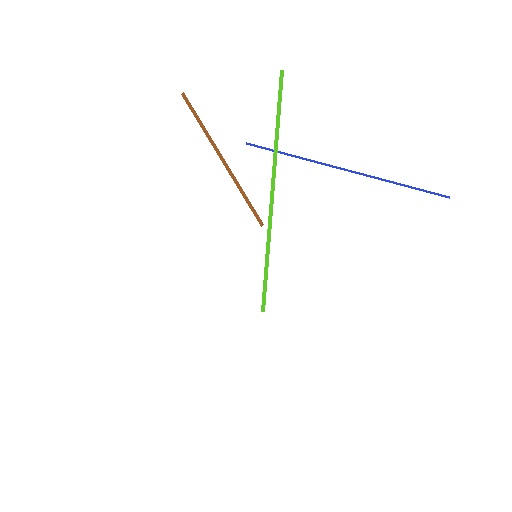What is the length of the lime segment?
The lime segment is approximately 242 pixels long.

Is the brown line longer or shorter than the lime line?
The lime line is longer than the brown line.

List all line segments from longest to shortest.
From longest to shortest: lime, blue, brown.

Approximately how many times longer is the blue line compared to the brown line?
The blue line is approximately 1.4 times the length of the brown line.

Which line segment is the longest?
The lime line is the longest at approximately 242 pixels.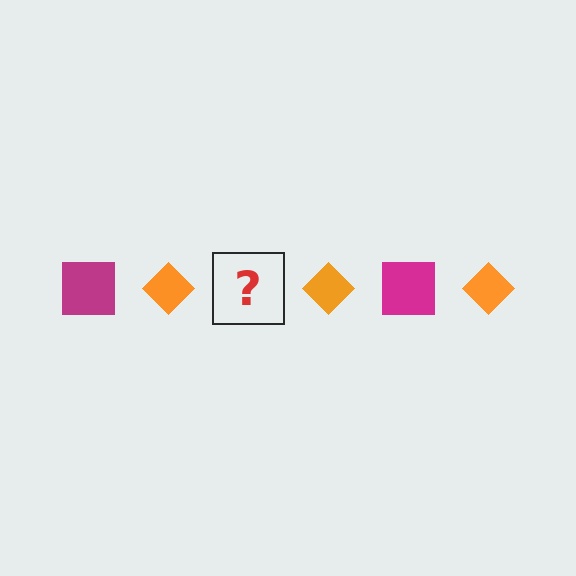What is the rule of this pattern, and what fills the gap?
The rule is that the pattern alternates between magenta square and orange diamond. The gap should be filled with a magenta square.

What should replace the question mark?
The question mark should be replaced with a magenta square.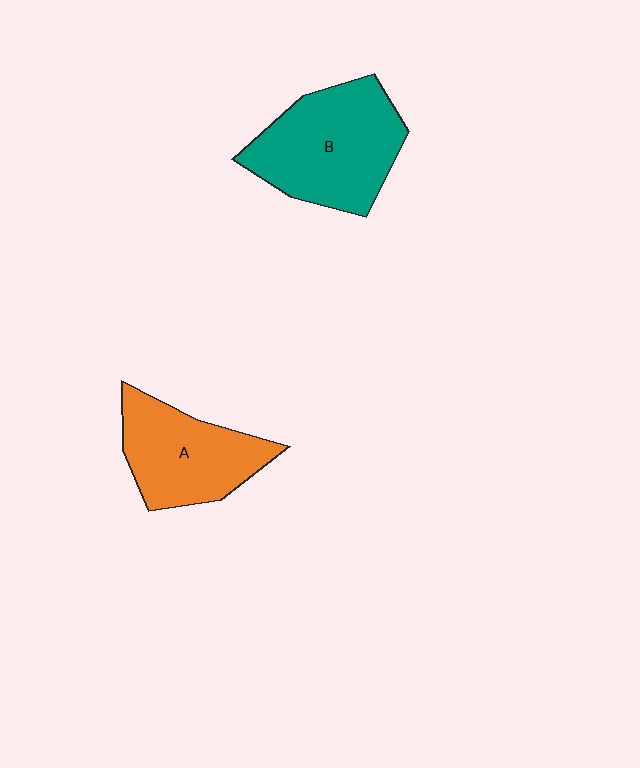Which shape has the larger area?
Shape B (teal).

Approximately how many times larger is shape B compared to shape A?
Approximately 1.3 times.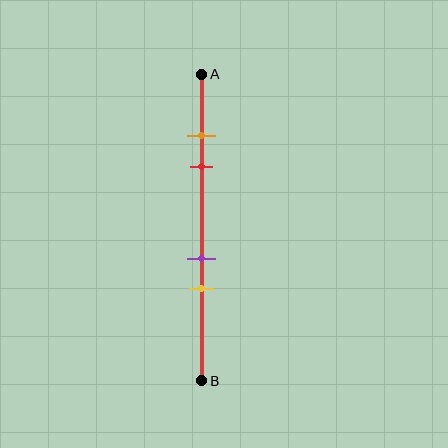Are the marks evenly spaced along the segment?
No, the marks are not evenly spaced.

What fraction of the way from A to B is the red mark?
The red mark is approximately 30% (0.3) of the way from A to B.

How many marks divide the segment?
There are 4 marks dividing the segment.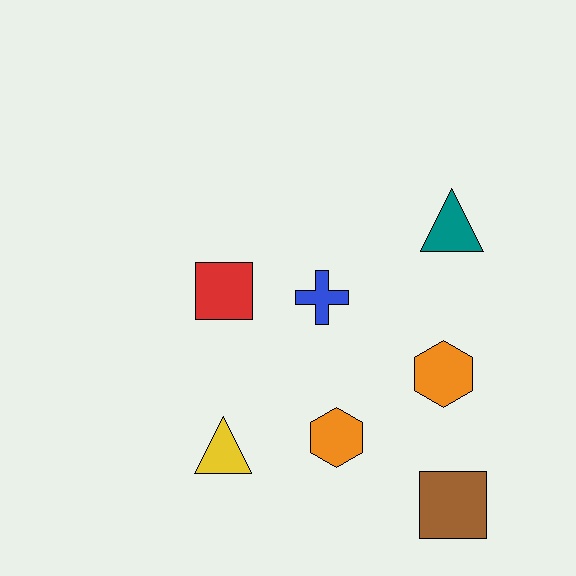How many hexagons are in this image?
There are 2 hexagons.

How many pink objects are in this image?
There are no pink objects.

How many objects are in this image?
There are 7 objects.